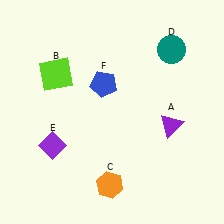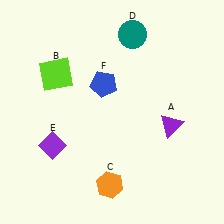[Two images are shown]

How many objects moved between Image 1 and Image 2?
1 object moved between the two images.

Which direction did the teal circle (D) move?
The teal circle (D) moved left.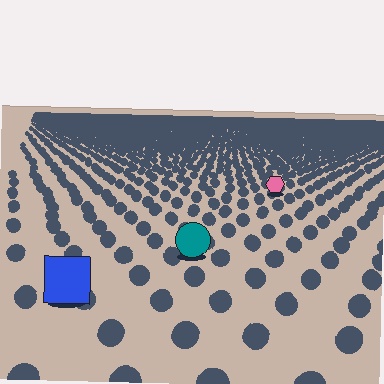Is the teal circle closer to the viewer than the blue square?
No. The blue square is closer — you can tell from the texture gradient: the ground texture is coarser near it.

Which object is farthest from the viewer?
The pink hexagon is farthest from the viewer. It appears smaller and the ground texture around it is denser.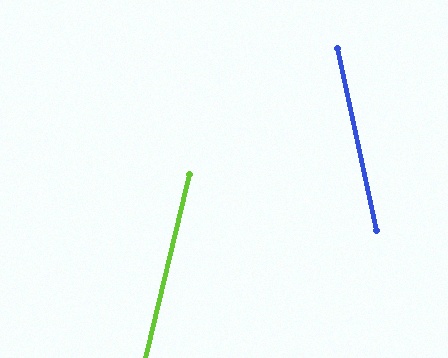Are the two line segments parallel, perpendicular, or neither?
Neither parallel nor perpendicular — they differ by about 26°.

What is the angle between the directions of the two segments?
Approximately 26 degrees.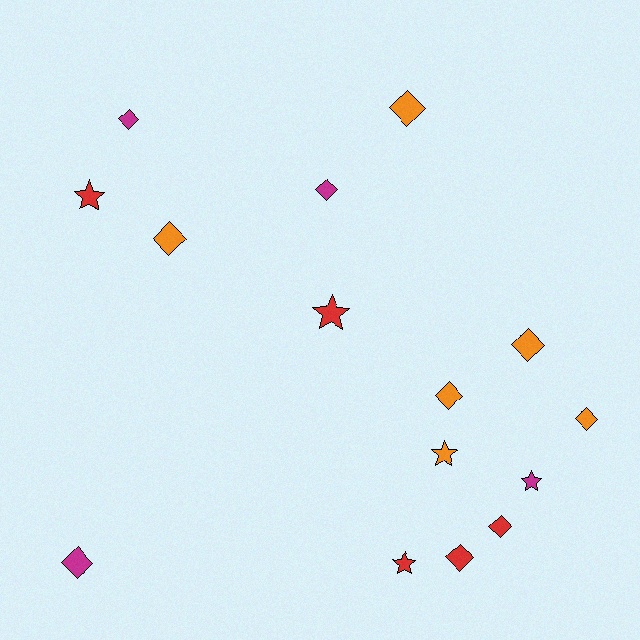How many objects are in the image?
There are 15 objects.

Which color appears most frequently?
Orange, with 6 objects.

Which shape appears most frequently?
Diamond, with 10 objects.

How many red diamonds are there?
There are 2 red diamonds.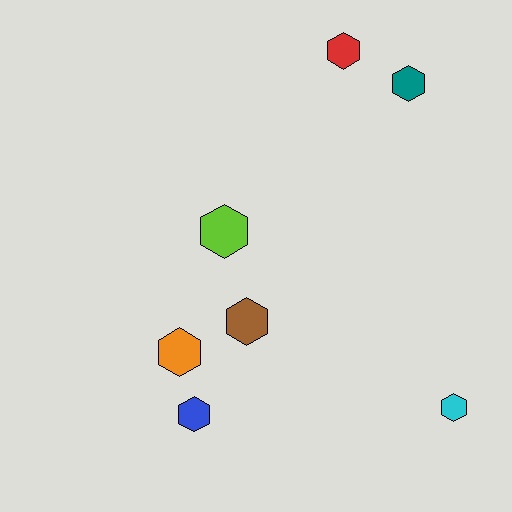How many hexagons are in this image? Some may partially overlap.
There are 7 hexagons.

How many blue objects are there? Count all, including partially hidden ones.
There is 1 blue object.